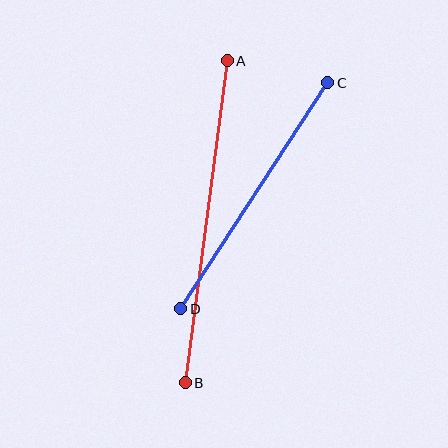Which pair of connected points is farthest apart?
Points A and B are farthest apart.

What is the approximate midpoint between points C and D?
The midpoint is at approximately (254, 196) pixels.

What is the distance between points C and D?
The distance is approximately 270 pixels.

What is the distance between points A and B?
The distance is approximately 325 pixels.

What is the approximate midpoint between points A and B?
The midpoint is at approximately (206, 222) pixels.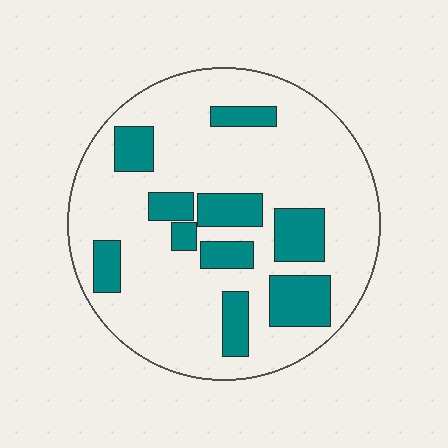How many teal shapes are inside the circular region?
10.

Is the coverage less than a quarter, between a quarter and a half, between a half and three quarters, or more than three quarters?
Less than a quarter.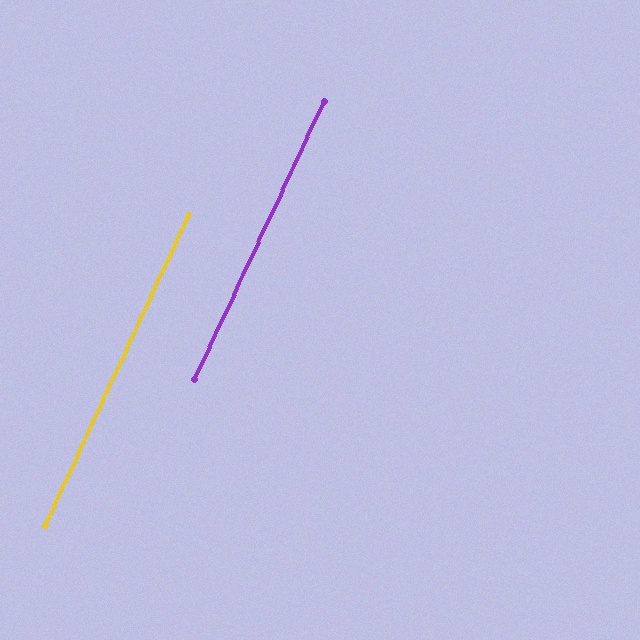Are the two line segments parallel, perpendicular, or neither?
Parallel — their directions differ by only 0.1°.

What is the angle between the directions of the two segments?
Approximately 0 degrees.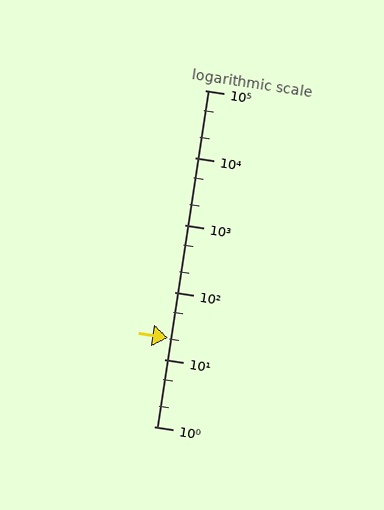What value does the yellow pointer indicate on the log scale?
The pointer indicates approximately 21.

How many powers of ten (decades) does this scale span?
The scale spans 5 decades, from 1 to 100000.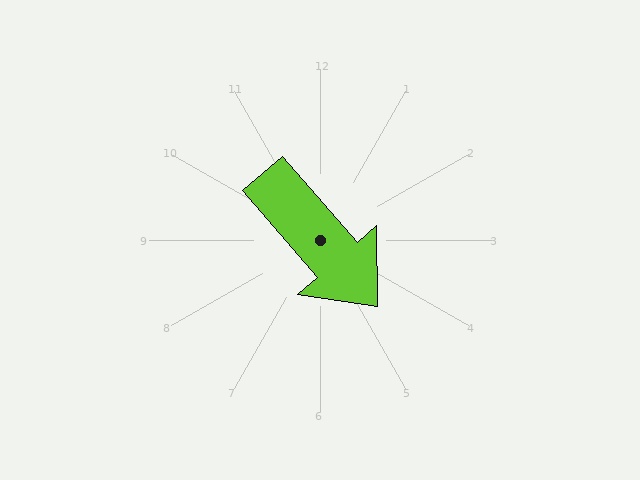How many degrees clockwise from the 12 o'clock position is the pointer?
Approximately 139 degrees.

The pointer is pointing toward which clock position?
Roughly 5 o'clock.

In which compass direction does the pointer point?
Southeast.